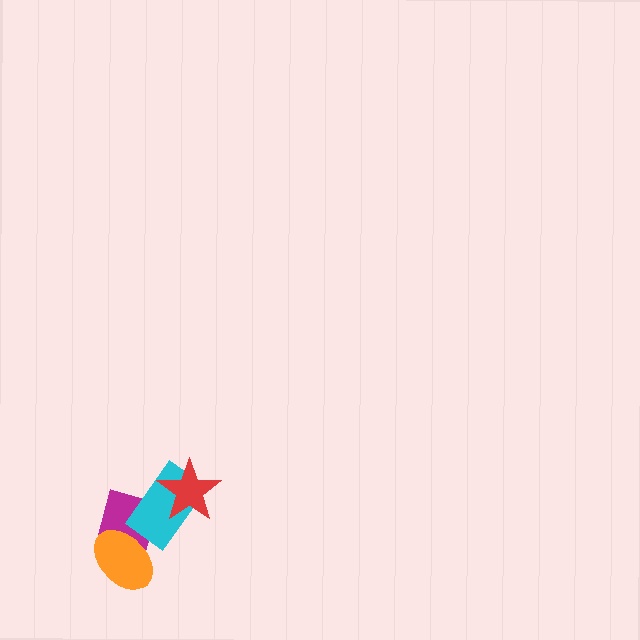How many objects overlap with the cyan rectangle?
2 objects overlap with the cyan rectangle.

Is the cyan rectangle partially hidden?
Yes, it is partially covered by another shape.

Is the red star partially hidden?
No, no other shape covers it.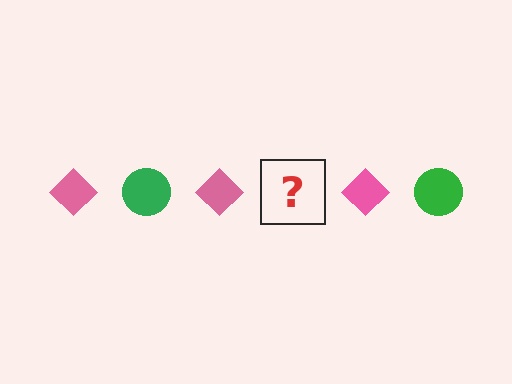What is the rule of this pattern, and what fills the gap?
The rule is that the pattern alternates between pink diamond and green circle. The gap should be filled with a green circle.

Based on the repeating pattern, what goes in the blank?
The blank should be a green circle.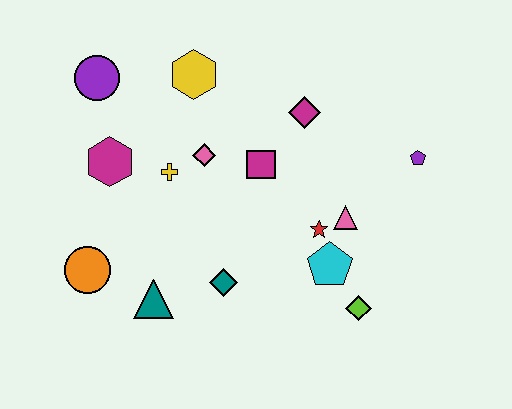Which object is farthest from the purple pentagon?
The orange circle is farthest from the purple pentagon.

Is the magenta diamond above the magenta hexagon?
Yes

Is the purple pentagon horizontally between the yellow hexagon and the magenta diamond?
No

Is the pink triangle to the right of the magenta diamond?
Yes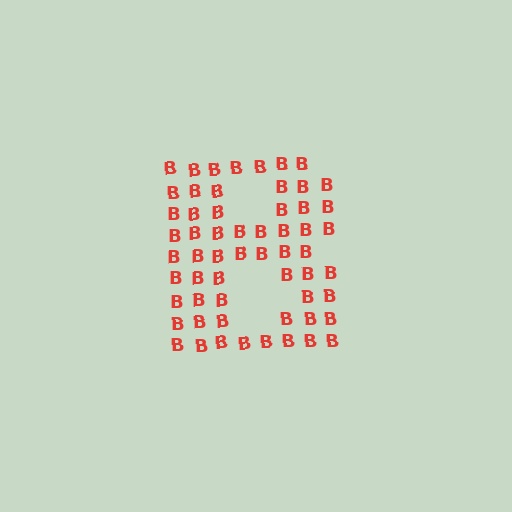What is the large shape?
The large shape is the letter B.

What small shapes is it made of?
It is made of small letter B's.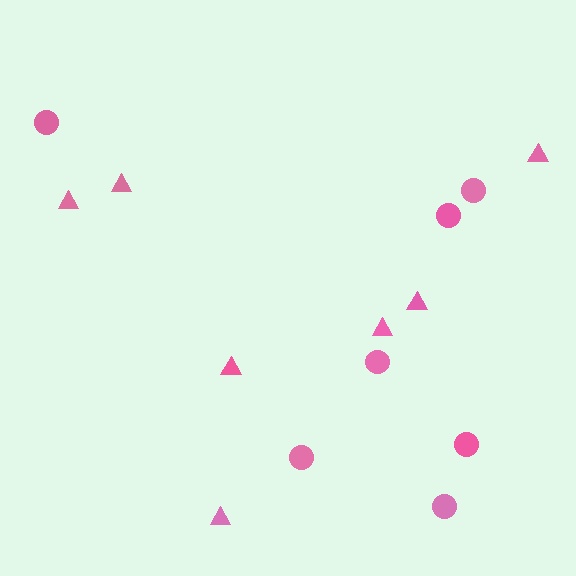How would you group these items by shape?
There are 2 groups: one group of triangles (7) and one group of circles (7).